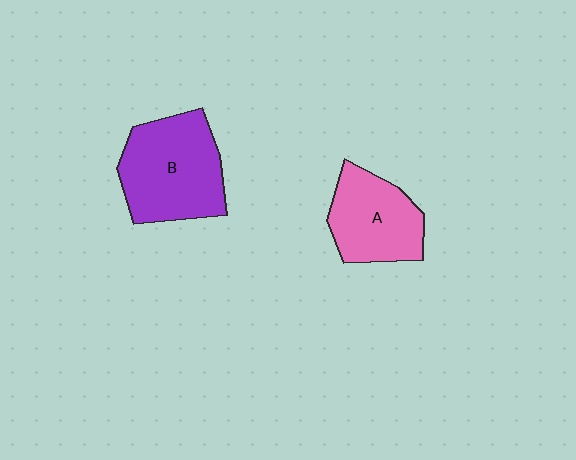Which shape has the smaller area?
Shape A (pink).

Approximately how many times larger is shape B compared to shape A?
Approximately 1.3 times.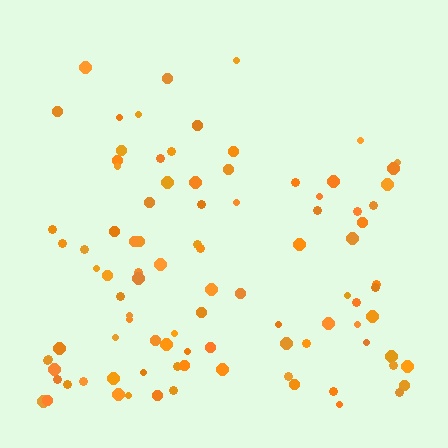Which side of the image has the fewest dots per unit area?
The top.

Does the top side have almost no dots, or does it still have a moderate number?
Still a moderate number, just noticeably fewer than the bottom.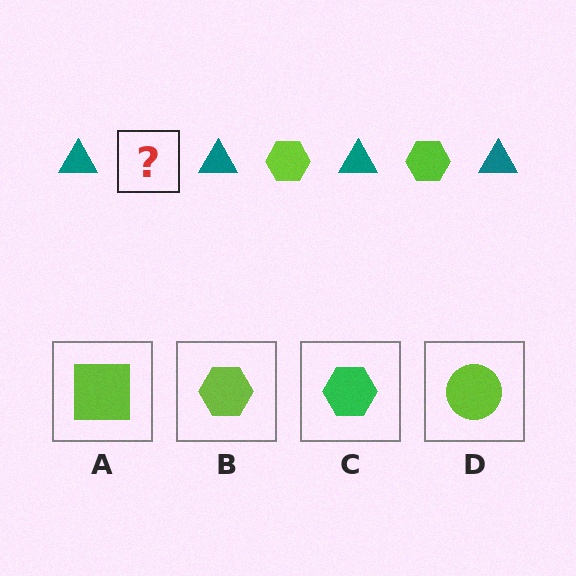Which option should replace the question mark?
Option B.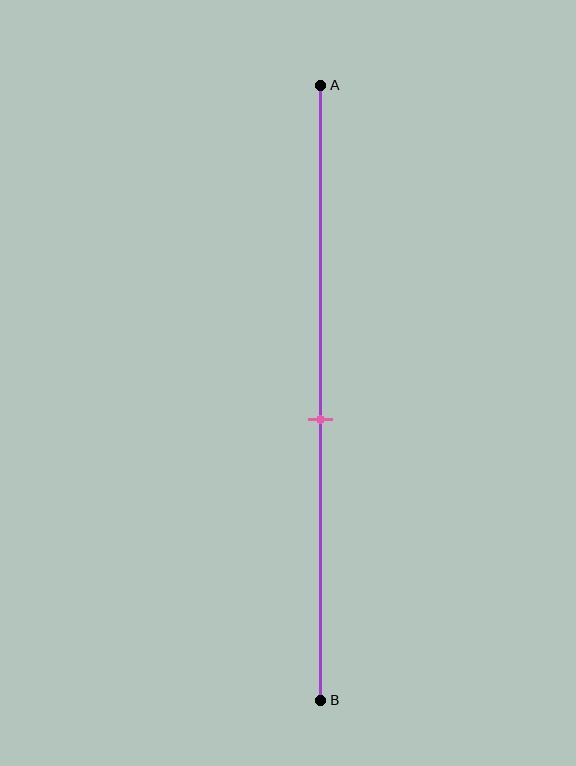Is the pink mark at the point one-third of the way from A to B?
No, the mark is at about 55% from A, not at the 33% one-third point.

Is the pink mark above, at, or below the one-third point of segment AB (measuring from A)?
The pink mark is below the one-third point of segment AB.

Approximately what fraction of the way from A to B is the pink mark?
The pink mark is approximately 55% of the way from A to B.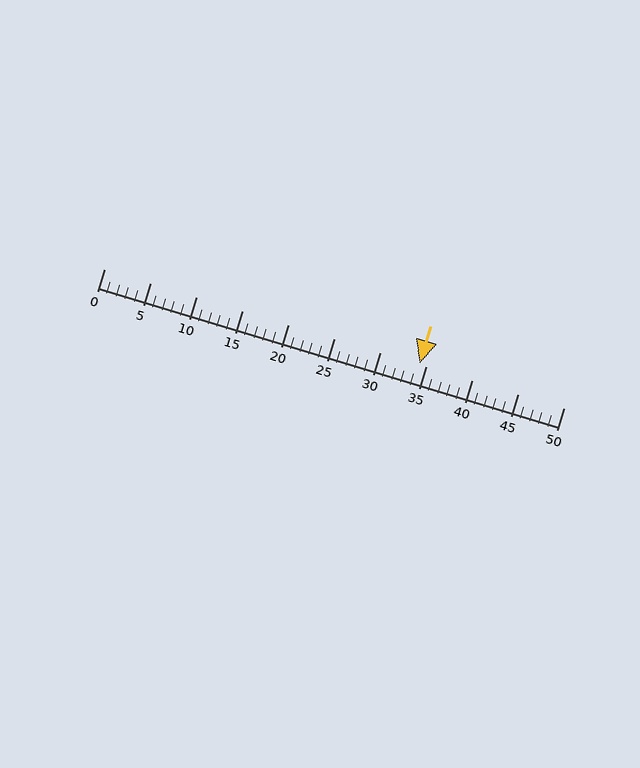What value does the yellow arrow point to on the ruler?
The yellow arrow points to approximately 34.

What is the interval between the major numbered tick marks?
The major tick marks are spaced 5 units apart.